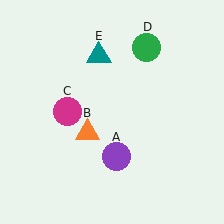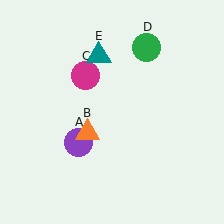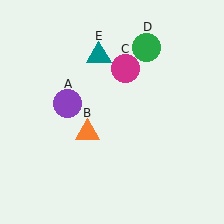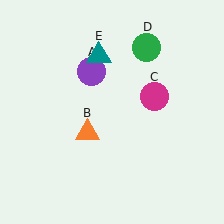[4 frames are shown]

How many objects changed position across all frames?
2 objects changed position: purple circle (object A), magenta circle (object C).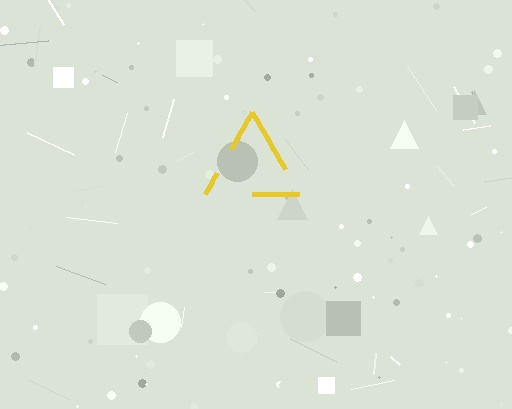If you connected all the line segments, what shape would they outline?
They would outline a triangle.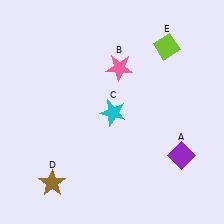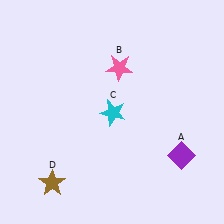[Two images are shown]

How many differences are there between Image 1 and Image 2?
There is 1 difference between the two images.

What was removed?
The lime diamond (E) was removed in Image 2.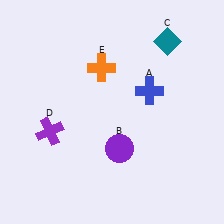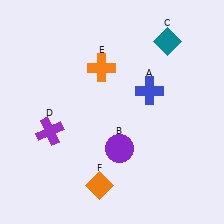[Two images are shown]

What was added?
An orange diamond (F) was added in Image 2.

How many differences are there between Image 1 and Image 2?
There is 1 difference between the two images.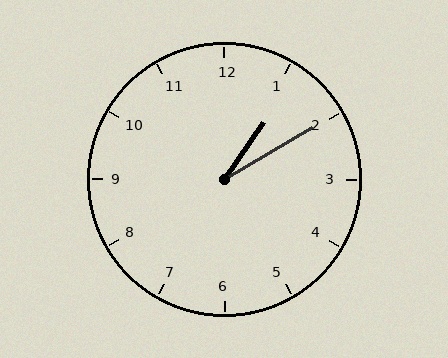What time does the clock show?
1:10.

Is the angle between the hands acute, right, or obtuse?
It is acute.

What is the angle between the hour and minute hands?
Approximately 25 degrees.